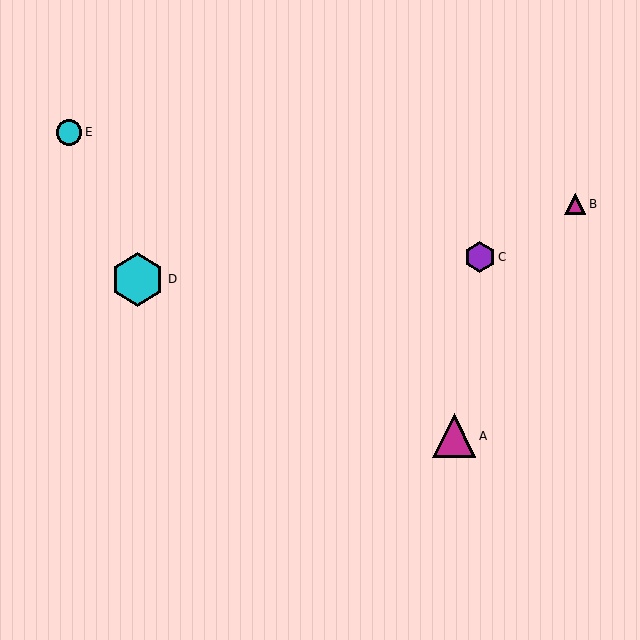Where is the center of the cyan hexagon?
The center of the cyan hexagon is at (138, 279).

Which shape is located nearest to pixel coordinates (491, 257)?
The purple hexagon (labeled C) at (480, 257) is nearest to that location.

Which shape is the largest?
The cyan hexagon (labeled D) is the largest.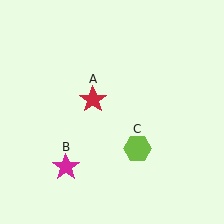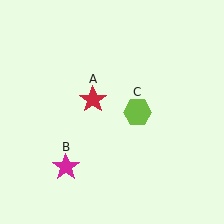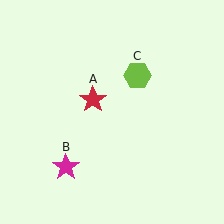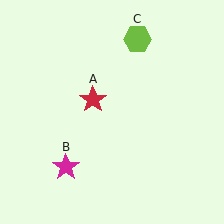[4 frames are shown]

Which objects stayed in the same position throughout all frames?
Red star (object A) and magenta star (object B) remained stationary.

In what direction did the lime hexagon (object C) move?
The lime hexagon (object C) moved up.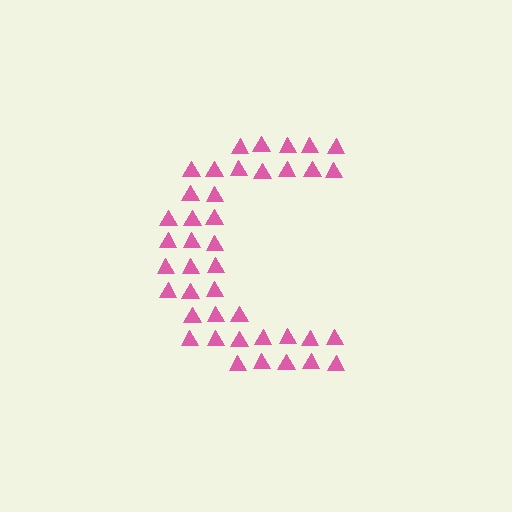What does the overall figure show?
The overall figure shows the letter C.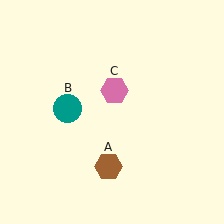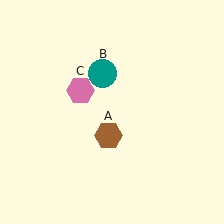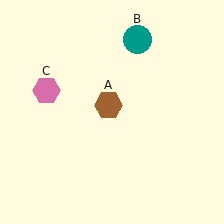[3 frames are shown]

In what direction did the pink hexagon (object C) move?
The pink hexagon (object C) moved left.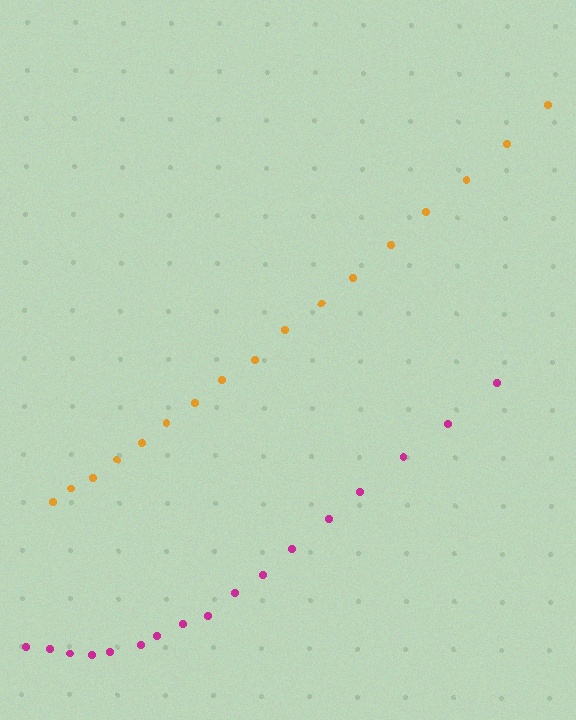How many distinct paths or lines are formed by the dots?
There are 2 distinct paths.